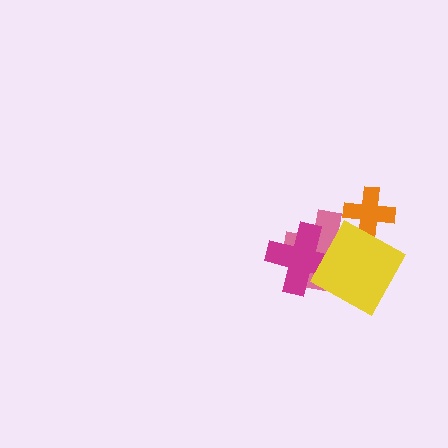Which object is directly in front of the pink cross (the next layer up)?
The magenta cross is directly in front of the pink cross.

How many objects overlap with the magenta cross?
2 objects overlap with the magenta cross.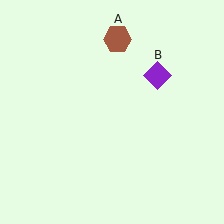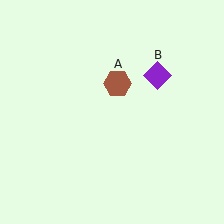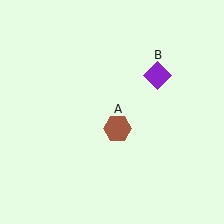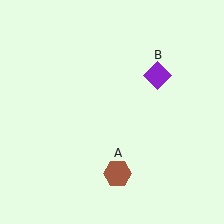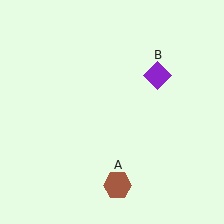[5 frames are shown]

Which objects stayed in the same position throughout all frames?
Purple diamond (object B) remained stationary.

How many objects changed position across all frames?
1 object changed position: brown hexagon (object A).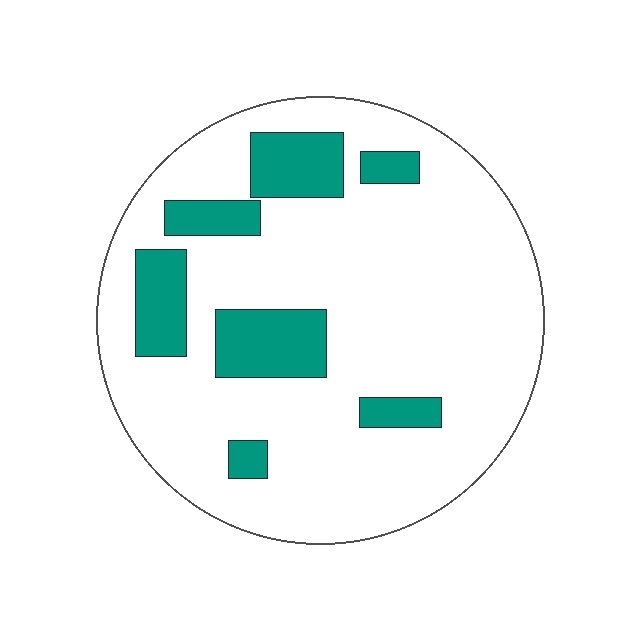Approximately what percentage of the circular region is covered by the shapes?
Approximately 20%.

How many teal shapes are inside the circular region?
7.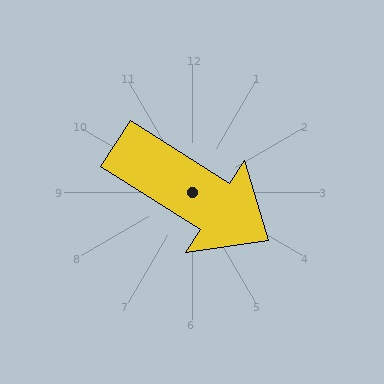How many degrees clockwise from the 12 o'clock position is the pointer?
Approximately 122 degrees.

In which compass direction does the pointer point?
Southeast.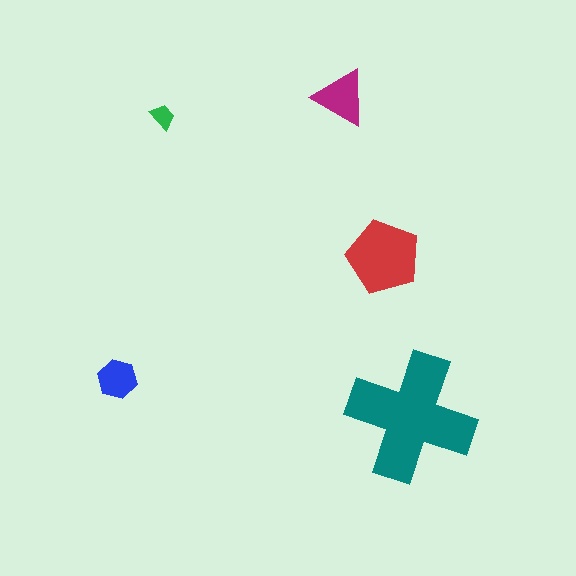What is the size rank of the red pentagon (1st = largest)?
2nd.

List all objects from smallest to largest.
The green trapezoid, the blue hexagon, the magenta triangle, the red pentagon, the teal cross.